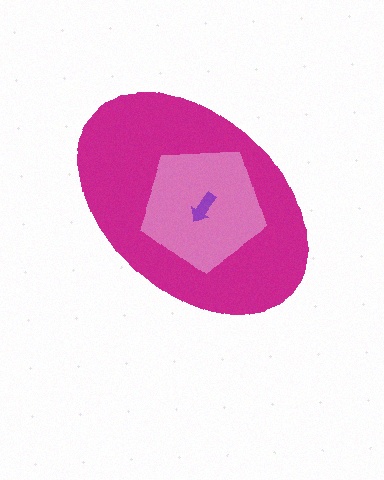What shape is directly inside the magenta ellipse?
The pink pentagon.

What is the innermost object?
The purple arrow.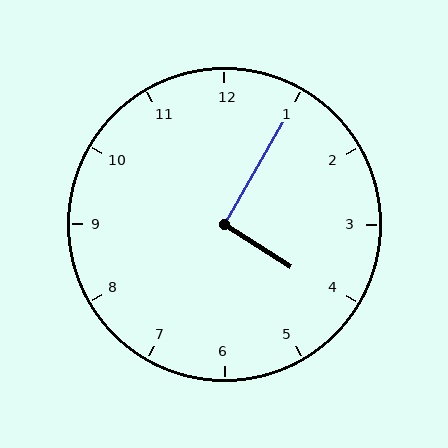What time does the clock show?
4:05.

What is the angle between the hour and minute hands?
Approximately 92 degrees.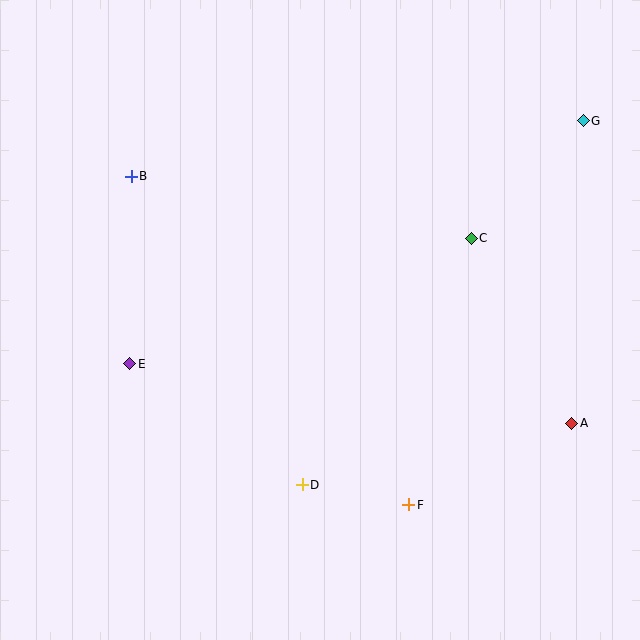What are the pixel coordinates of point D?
Point D is at (302, 485).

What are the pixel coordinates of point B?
Point B is at (131, 176).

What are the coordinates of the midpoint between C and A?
The midpoint between C and A is at (521, 331).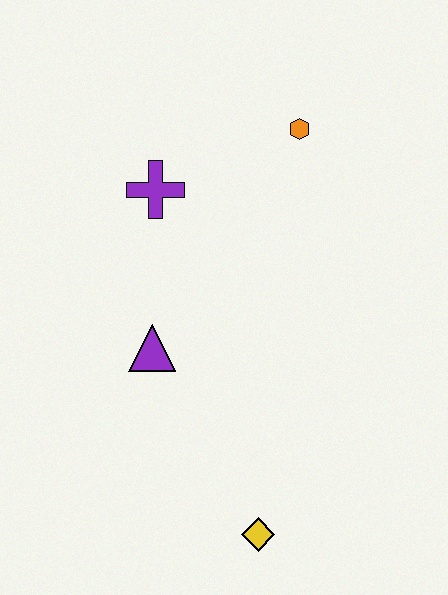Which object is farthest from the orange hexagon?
The yellow diamond is farthest from the orange hexagon.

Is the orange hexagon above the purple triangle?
Yes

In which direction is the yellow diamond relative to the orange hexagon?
The yellow diamond is below the orange hexagon.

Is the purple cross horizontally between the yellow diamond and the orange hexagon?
No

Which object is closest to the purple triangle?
The purple cross is closest to the purple triangle.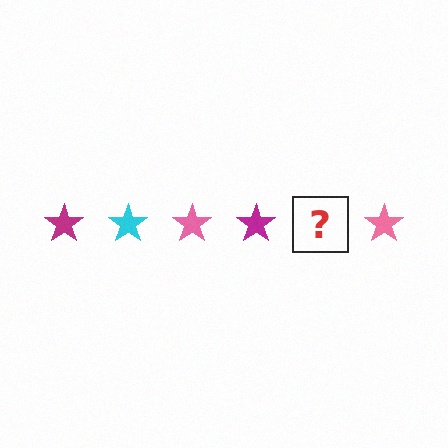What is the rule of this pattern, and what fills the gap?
The rule is that the pattern cycles through magenta, cyan, pink stars. The gap should be filled with a cyan star.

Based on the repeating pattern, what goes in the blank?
The blank should be a cyan star.